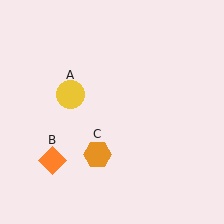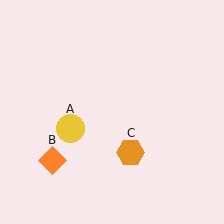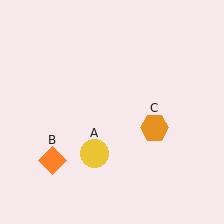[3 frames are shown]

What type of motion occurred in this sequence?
The yellow circle (object A), orange hexagon (object C) rotated counterclockwise around the center of the scene.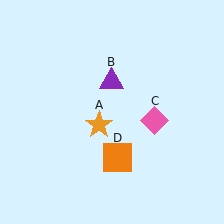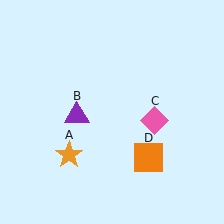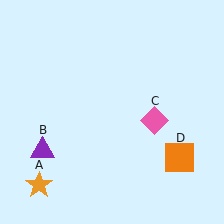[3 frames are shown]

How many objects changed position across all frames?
3 objects changed position: orange star (object A), purple triangle (object B), orange square (object D).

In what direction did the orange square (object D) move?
The orange square (object D) moved right.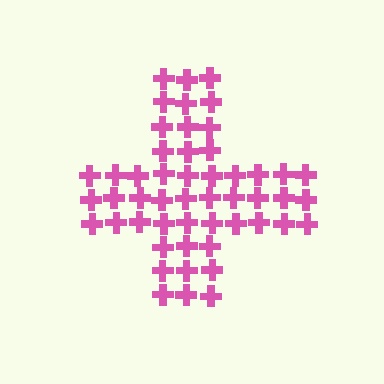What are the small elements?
The small elements are crosses.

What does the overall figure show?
The overall figure shows a cross.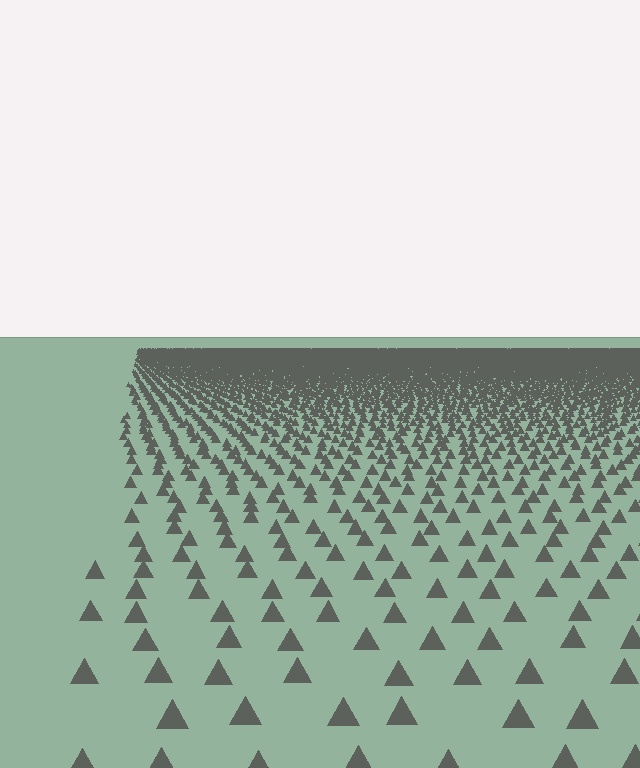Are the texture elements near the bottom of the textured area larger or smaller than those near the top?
Larger. Near the bottom, elements are closer to the viewer and appear at a bigger on-screen size.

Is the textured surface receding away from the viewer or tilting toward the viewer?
The surface is receding away from the viewer. Texture elements get smaller and denser toward the top.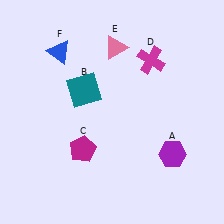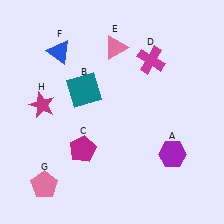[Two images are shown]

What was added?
A pink pentagon (G), a magenta star (H) were added in Image 2.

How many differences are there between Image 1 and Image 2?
There are 2 differences between the two images.